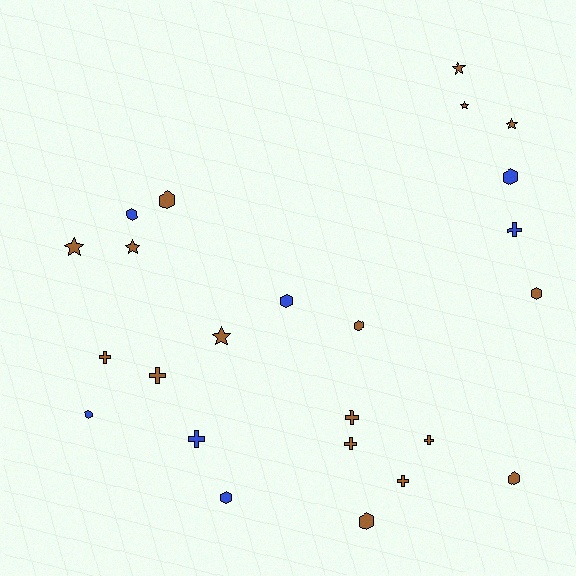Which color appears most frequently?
Brown, with 17 objects.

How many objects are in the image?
There are 24 objects.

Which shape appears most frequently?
Hexagon, with 10 objects.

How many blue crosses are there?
There are 2 blue crosses.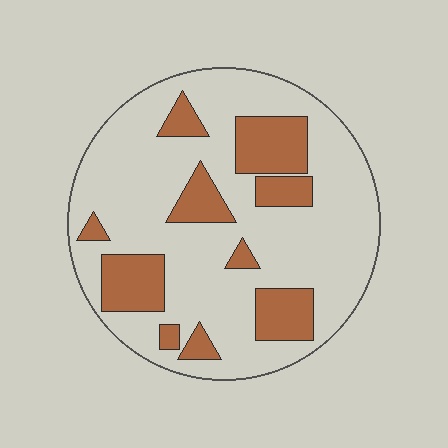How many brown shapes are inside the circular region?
10.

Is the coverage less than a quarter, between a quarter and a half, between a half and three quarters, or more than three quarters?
Less than a quarter.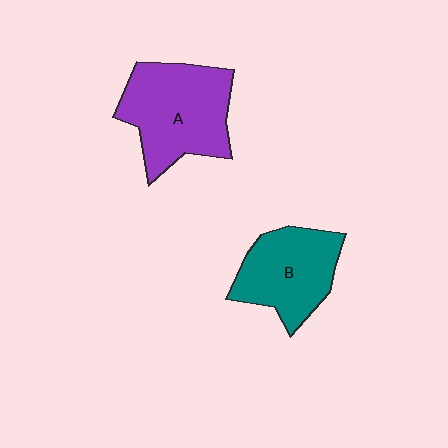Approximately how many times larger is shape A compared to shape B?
Approximately 1.3 times.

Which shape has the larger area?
Shape A (purple).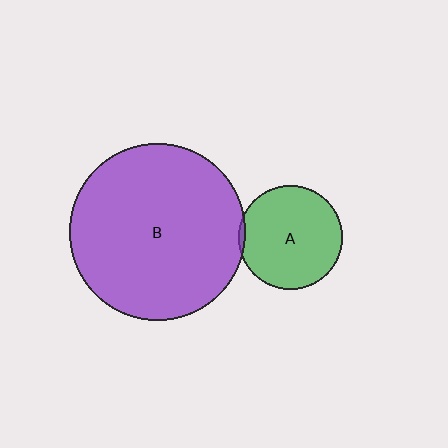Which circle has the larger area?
Circle B (purple).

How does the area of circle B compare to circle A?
Approximately 2.9 times.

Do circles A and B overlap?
Yes.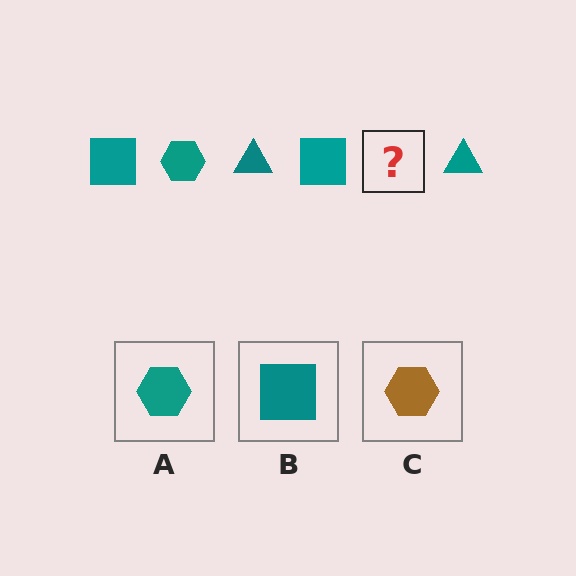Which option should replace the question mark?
Option A.